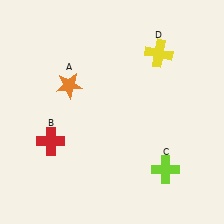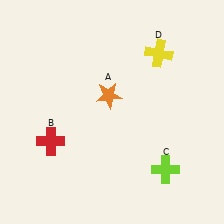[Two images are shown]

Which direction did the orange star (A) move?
The orange star (A) moved right.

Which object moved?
The orange star (A) moved right.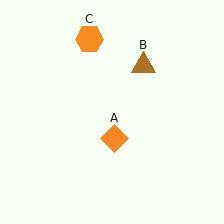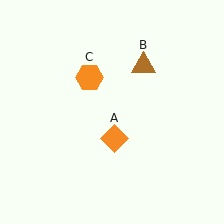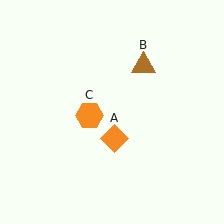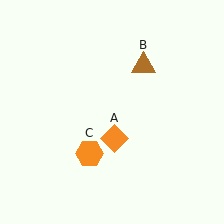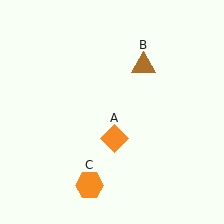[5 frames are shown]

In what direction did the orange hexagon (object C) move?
The orange hexagon (object C) moved down.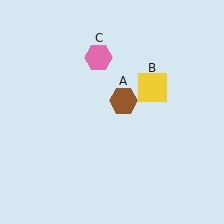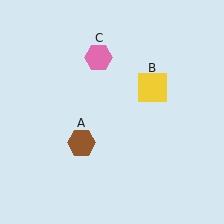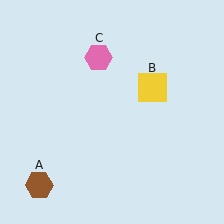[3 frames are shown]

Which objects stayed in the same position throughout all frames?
Yellow square (object B) and pink hexagon (object C) remained stationary.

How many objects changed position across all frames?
1 object changed position: brown hexagon (object A).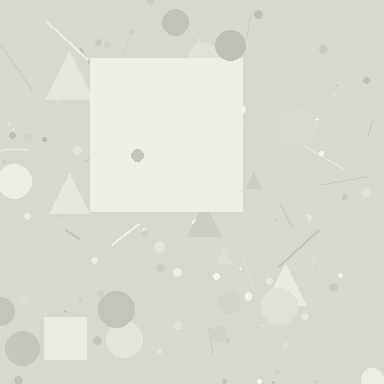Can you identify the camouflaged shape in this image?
The camouflaged shape is a square.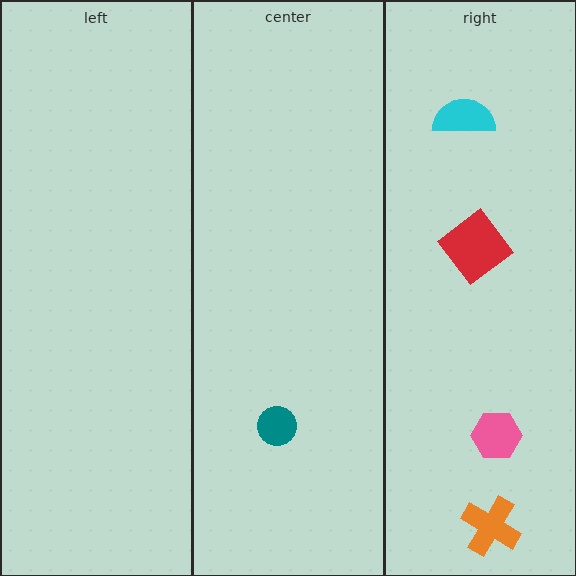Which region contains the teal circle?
The center region.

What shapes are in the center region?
The teal circle.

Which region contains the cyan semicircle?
The right region.